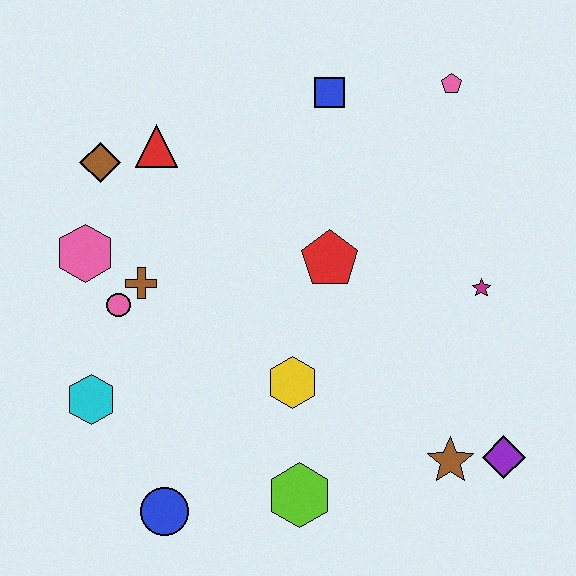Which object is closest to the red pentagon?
The yellow hexagon is closest to the red pentagon.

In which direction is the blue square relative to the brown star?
The blue square is above the brown star.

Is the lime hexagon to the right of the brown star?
No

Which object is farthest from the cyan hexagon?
The pink pentagon is farthest from the cyan hexagon.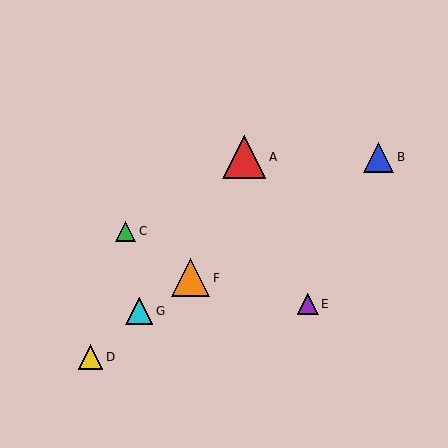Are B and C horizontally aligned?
No, B is at y≈157 and C is at y≈231.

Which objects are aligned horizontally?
Objects A, B are aligned horizontally.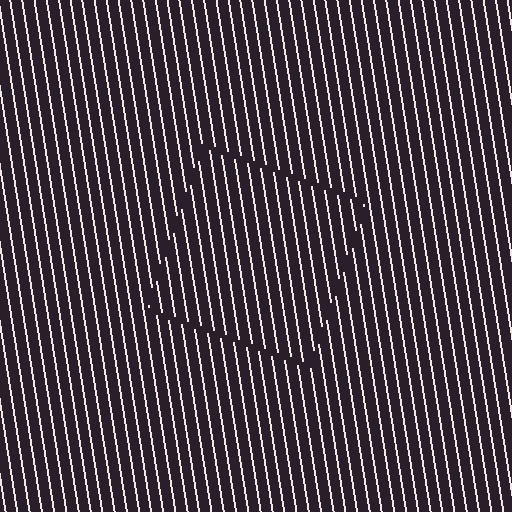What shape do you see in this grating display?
An illusory square. The interior of the shape contains the same grating, shifted by half a period — the contour is defined by the phase discontinuity where line-ends from the inner and outer gratings abut.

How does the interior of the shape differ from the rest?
The interior of the shape contains the same grating, shifted by half a period — the contour is defined by the phase discontinuity where line-ends from the inner and outer gratings abut.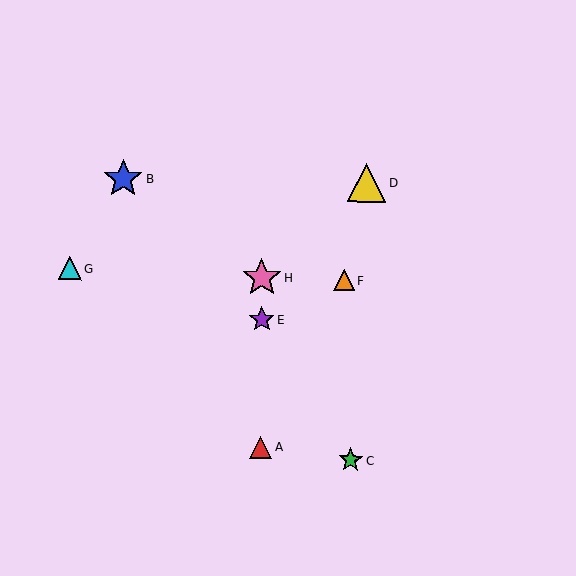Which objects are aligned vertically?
Objects A, E, H are aligned vertically.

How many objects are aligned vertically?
3 objects (A, E, H) are aligned vertically.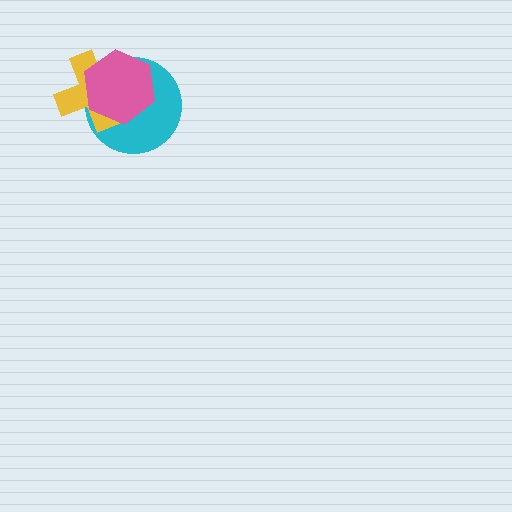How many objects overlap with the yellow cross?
2 objects overlap with the yellow cross.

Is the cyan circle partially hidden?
Yes, it is partially covered by another shape.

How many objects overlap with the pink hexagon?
2 objects overlap with the pink hexagon.